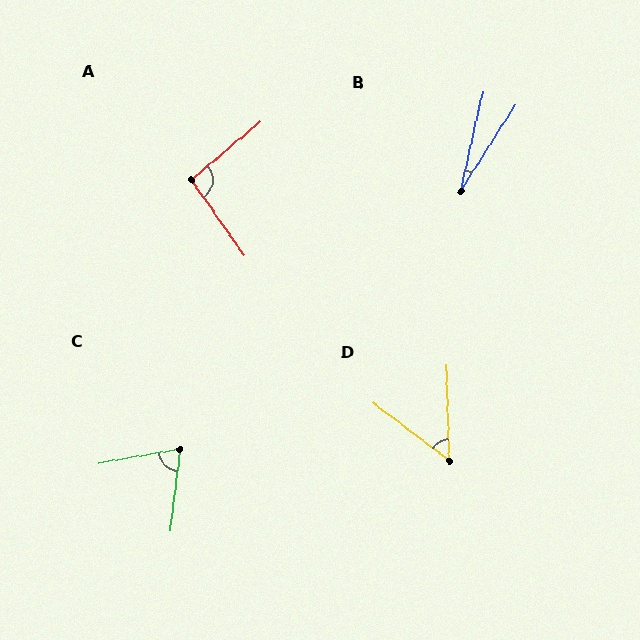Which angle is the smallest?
B, at approximately 20 degrees.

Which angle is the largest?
A, at approximately 95 degrees.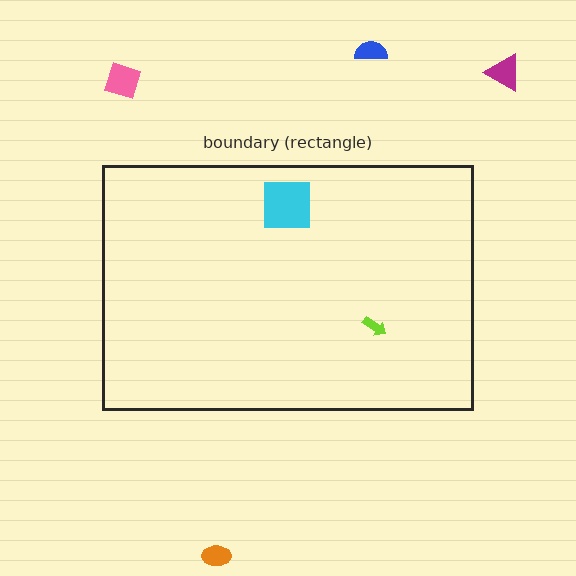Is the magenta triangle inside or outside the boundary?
Outside.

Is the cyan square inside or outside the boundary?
Inside.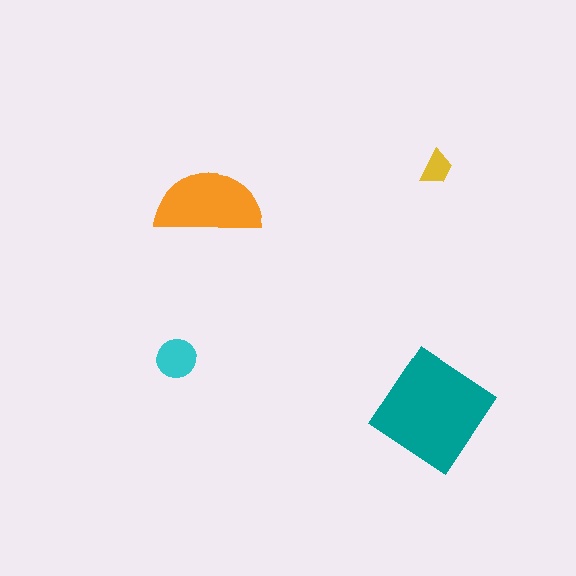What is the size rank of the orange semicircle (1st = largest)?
2nd.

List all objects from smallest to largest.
The yellow trapezoid, the cyan circle, the orange semicircle, the teal diamond.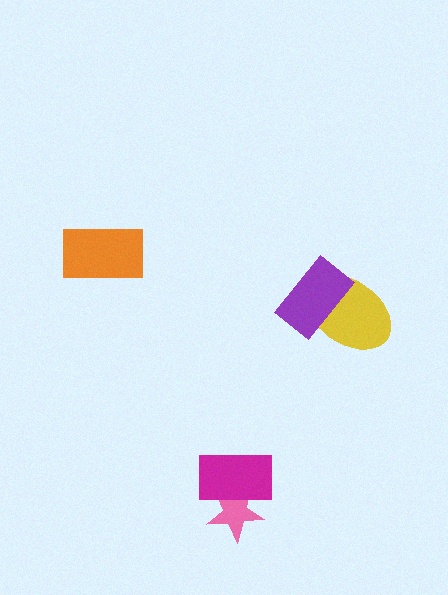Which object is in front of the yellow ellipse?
The purple rectangle is in front of the yellow ellipse.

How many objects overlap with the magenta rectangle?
1 object overlaps with the magenta rectangle.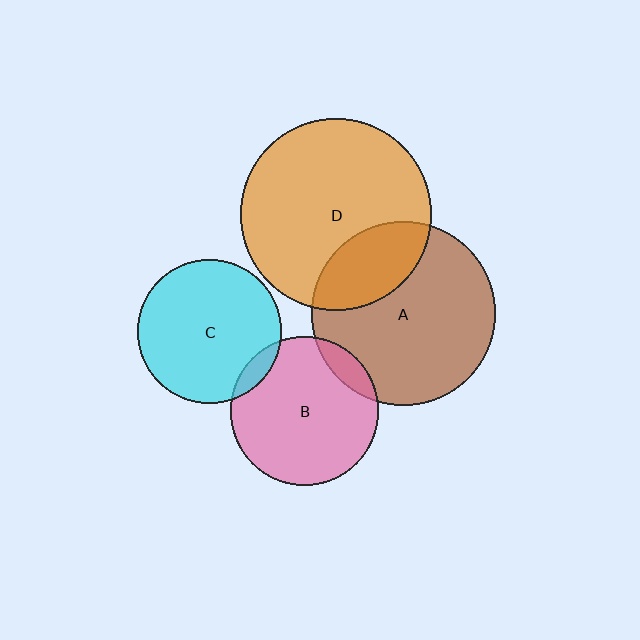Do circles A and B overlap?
Yes.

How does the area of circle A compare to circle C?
Approximately 1.6 times.